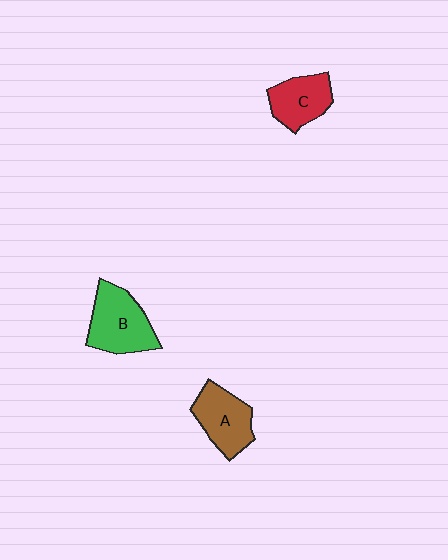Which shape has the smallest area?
Shape C (red).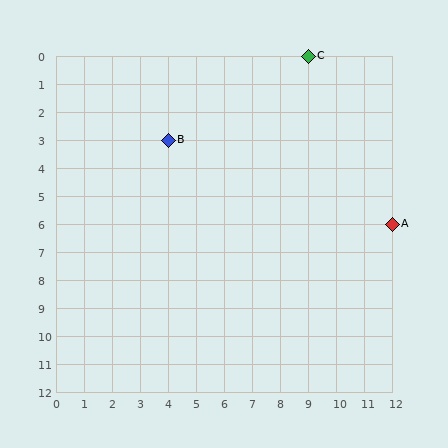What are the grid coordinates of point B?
Point B is at grid coordinates (4, 3).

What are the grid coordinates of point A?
Point A is at grid coordinates (12, 6).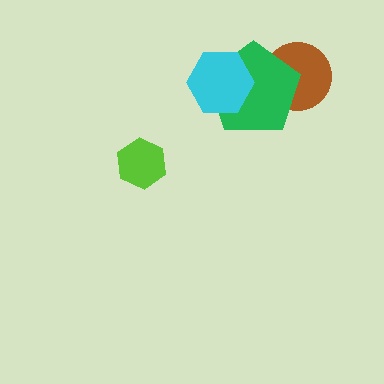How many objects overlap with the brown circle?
1 object overlaps with the brown circle.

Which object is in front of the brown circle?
The green pentagon is in front of the brown circle.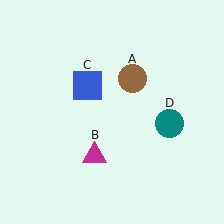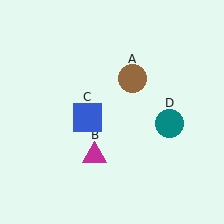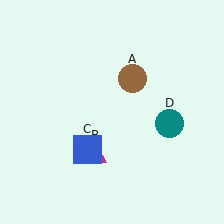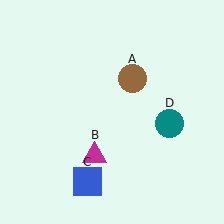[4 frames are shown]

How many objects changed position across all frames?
1 object changed position: blue square (object C).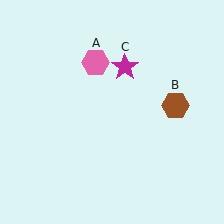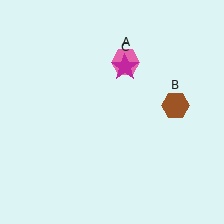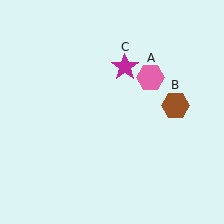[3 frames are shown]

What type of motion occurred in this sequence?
The pink hexagon (object A) rotated clockwise around the center of the scene.